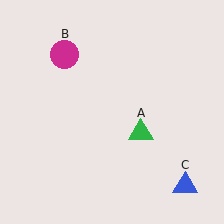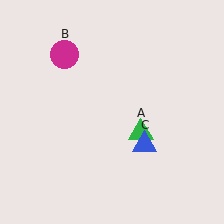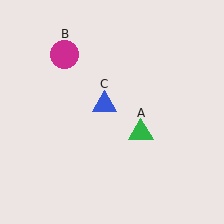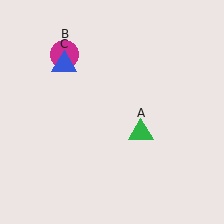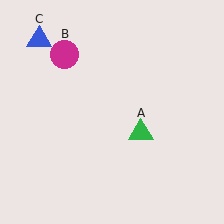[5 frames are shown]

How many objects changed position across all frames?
1 object changed position: blue triangle (object C).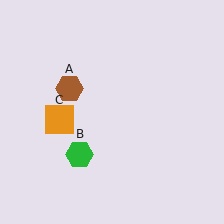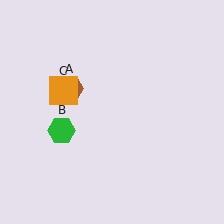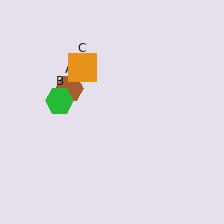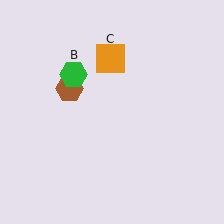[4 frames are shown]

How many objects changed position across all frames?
2 objects changed position: green hexagon (object B), orange square (object C).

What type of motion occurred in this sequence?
The green hexagon (object B), orange square (object C) rotated clockwise around the center of the scene.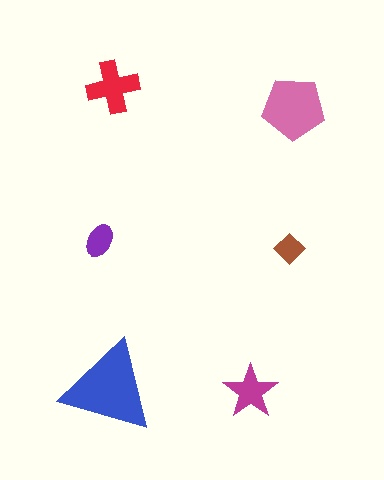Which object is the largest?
The blue triangle.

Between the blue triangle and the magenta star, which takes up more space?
The blue triangle.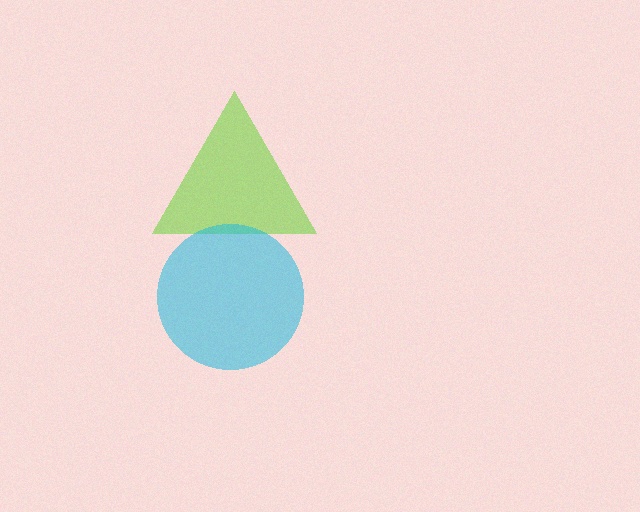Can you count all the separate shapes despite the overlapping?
Yes, there are 2 separate shapes.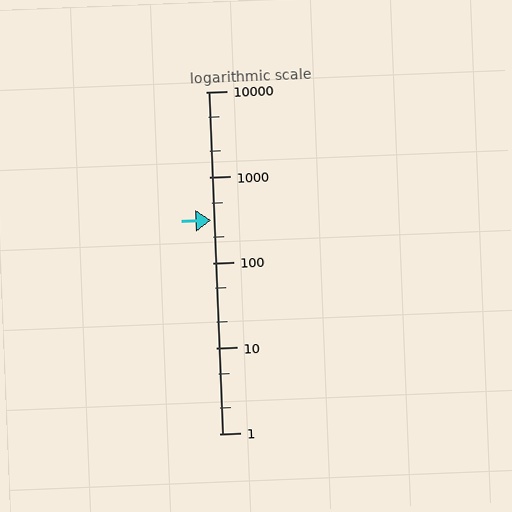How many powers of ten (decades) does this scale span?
The scale spans 4 decades, from 1 to 10000.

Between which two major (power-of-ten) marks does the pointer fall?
The pointer is between 100 and 1000.